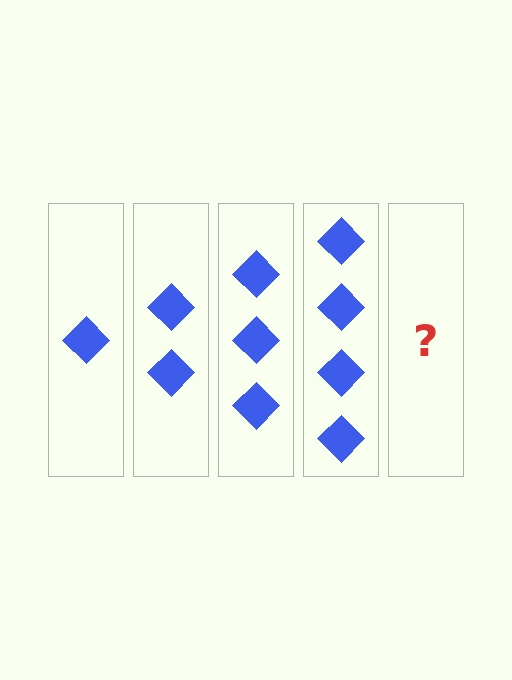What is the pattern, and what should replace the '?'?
The pattern is that each step adds one more diamond. The '?' should be 5 diamonds.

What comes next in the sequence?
The next element should be 5 diamonds.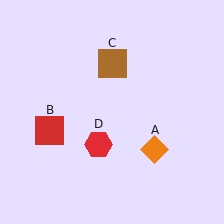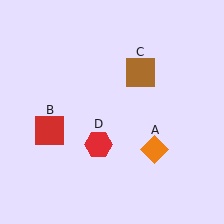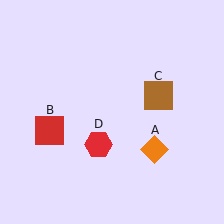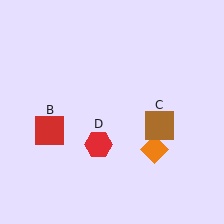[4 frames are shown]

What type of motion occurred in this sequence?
The brown square (object C) rotated clockwise around the center of the scene.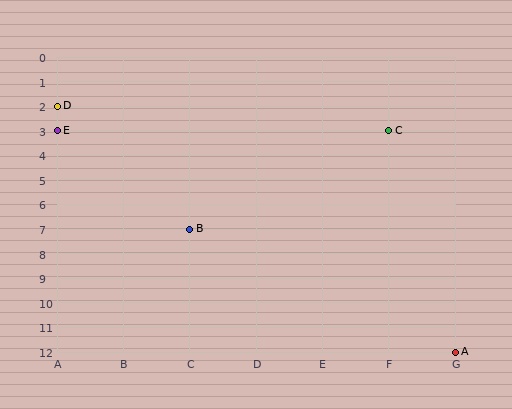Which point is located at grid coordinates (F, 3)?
Point C is at (F, 3).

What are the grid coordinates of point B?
Point B is at grid coordinates (C, 7).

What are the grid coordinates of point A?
Point A is at grid coordinates (G, 12).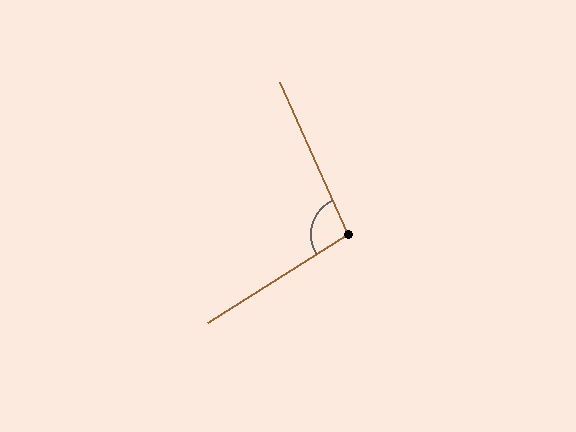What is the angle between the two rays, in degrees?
Approximately 98 degrees.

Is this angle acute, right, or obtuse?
It is obtuse.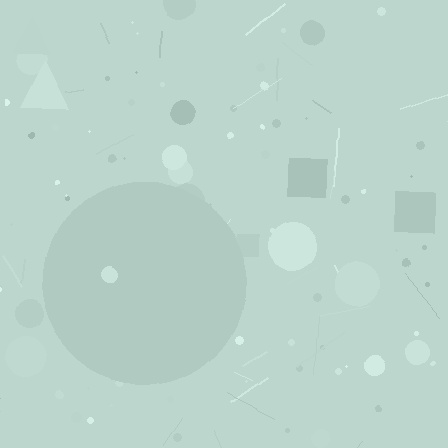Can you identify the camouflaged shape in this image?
The camouflaged shape is a circle.